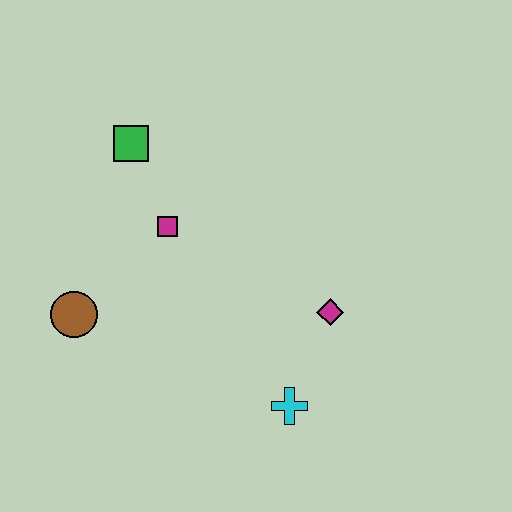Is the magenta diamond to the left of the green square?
No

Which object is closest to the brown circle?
The magenta square is closest to the brown circle.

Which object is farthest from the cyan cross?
The green square is farthest from the cyan cross.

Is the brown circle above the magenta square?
No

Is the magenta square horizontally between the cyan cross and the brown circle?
Yes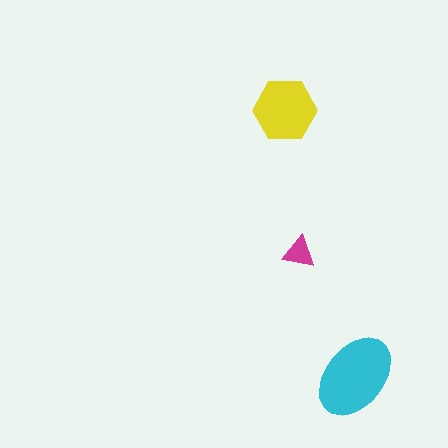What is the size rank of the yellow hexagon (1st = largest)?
2nd.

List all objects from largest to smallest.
The cyan ellipse, the yellow hexagon, the magenta triangle.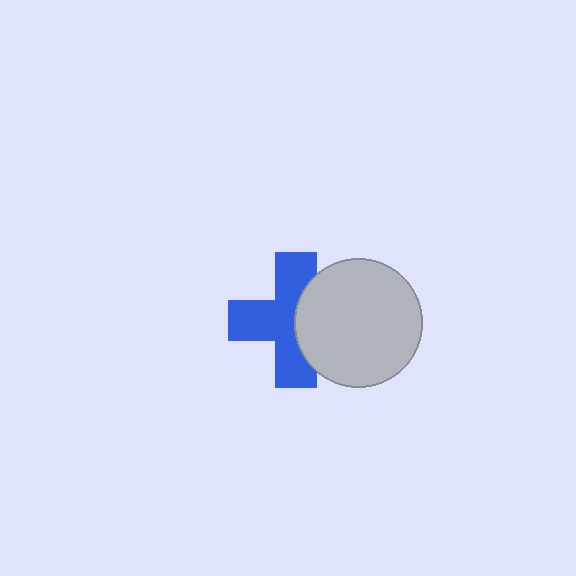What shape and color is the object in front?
The object in front is a light gray circle.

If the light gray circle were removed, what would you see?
You would see the complete blue cross.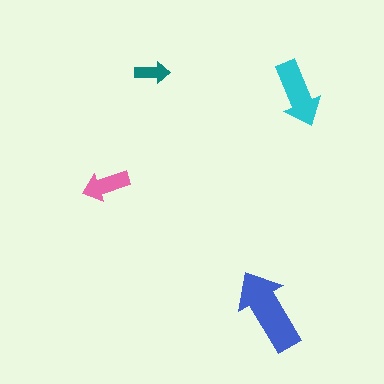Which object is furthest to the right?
The cyan arrow is rightmost.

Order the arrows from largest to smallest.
the blue one, the cyan one, the pink one, the teal one.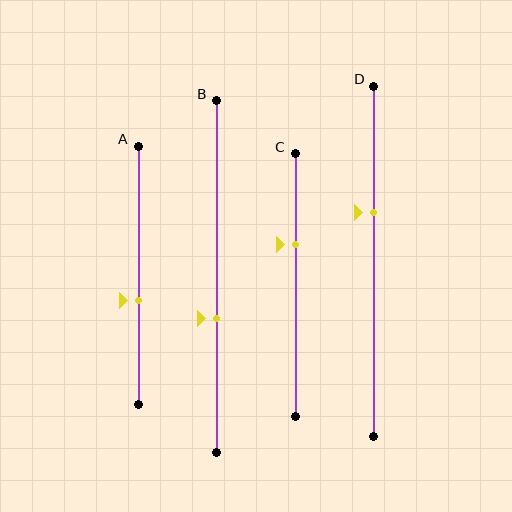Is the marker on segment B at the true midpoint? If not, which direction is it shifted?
No, the marker on segment B is shifted downward by about 12% of the segment length.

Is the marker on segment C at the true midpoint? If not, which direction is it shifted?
No, the marker on segment C is shifted upward by about 15% of the segment length.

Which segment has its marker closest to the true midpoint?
Segment A has its marker closest to the true midpoint.